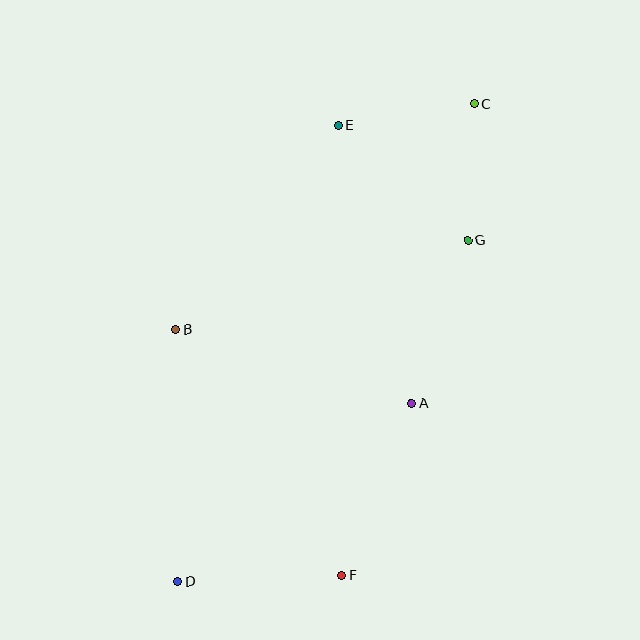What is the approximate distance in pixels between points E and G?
The distance between E and G is approximately 173 pixels.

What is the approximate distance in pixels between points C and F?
The distance between C and F is approximately 490 pixels.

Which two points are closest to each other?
Points C and G are closest to each other.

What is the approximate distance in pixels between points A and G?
The distance between A and G is approximately 173 pixels.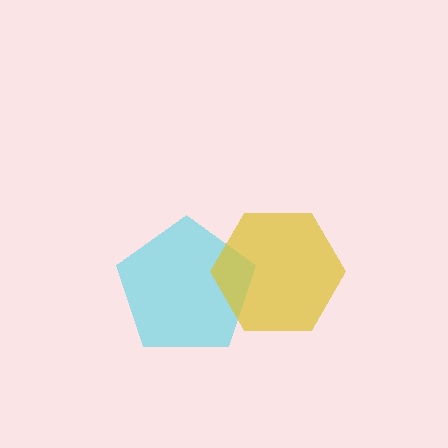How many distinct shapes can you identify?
There are 2 distinct shapes: a cyan pentagon, a yellow hexagon.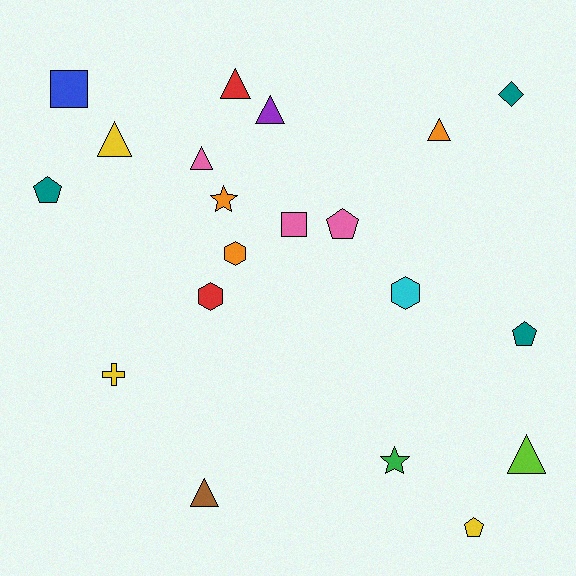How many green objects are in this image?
There is 1 green object.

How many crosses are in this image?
There is 1 cross.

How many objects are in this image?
There are 20 objects.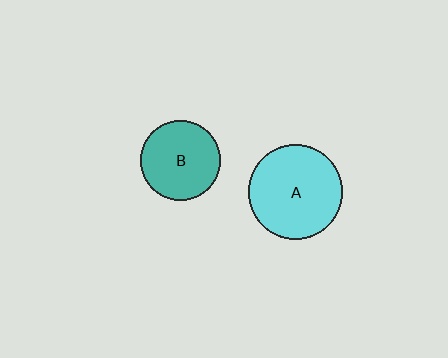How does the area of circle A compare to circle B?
Approximately 1.4 times.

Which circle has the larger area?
Circle A (cyan).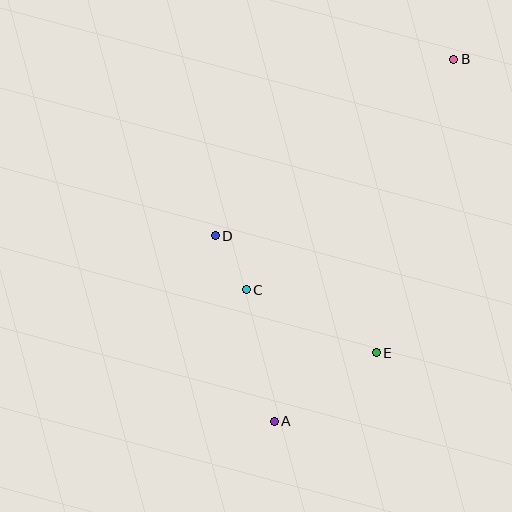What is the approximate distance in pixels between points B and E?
The distance between B and E is approximately 303 pixels.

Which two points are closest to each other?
Points C and D are closest to each other.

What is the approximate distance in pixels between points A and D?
The distance between A and D is approximately 195 pixels.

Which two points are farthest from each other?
Points A and B are farthest from each other.